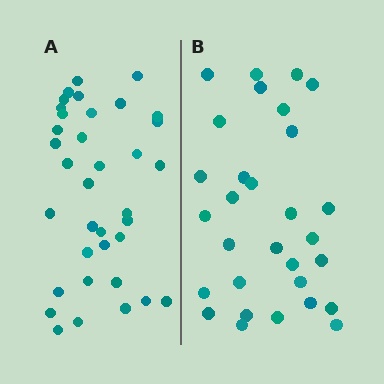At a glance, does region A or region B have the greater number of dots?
Region A (the left region) has more dots.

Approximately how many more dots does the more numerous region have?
Region A has about 6 more dots than region B.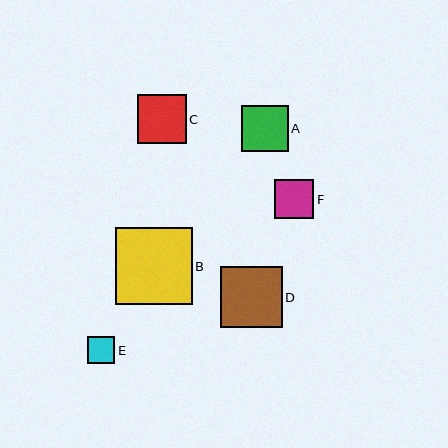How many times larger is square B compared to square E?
Square B is approximately 2.8 times the size of square E.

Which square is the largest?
Square B is the largest with a size of approximately 77 pixels.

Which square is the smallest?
Square E is the smallest with a size of approximately 27 pixels.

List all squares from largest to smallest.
From largest to smallest: B, D, C, A, F, E.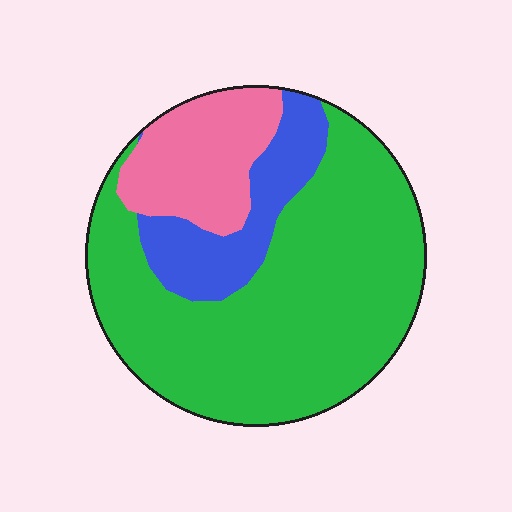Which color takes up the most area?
Green, at roughly 65%.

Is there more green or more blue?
Green.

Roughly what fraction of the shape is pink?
Pink covers roughly 20% of the shape.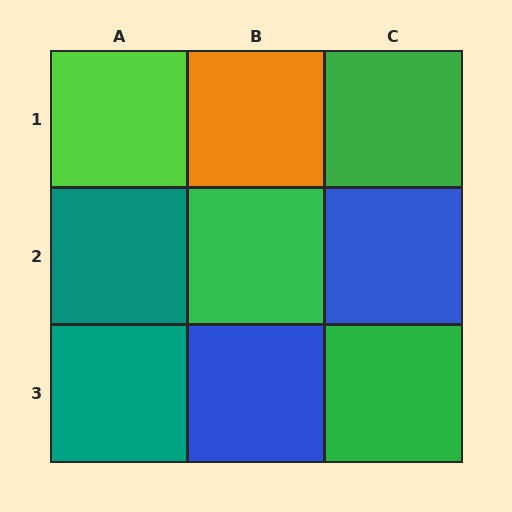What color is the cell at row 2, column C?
Blue.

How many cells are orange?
1 cell is orange.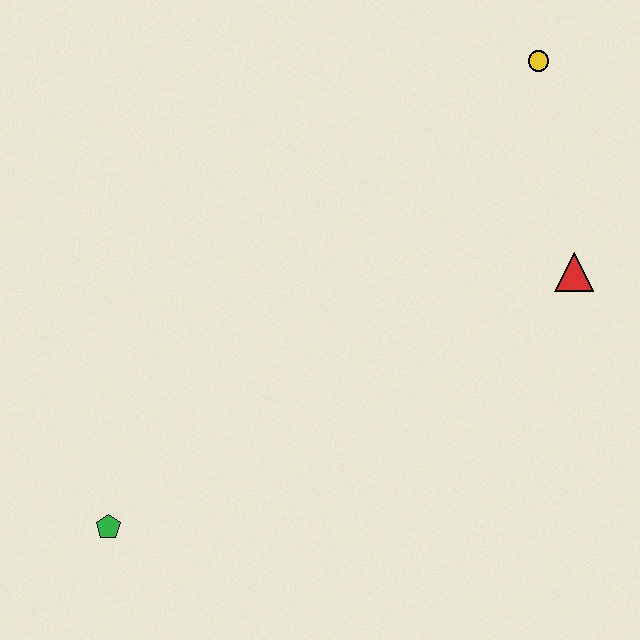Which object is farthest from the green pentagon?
The yellow circle is farthest from the green pentagon.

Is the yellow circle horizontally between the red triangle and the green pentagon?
Yes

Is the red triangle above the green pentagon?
Yes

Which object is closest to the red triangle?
The yellow circle is closest to the red triangle.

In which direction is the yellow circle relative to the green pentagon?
The yellow circle is above the green pentagon.